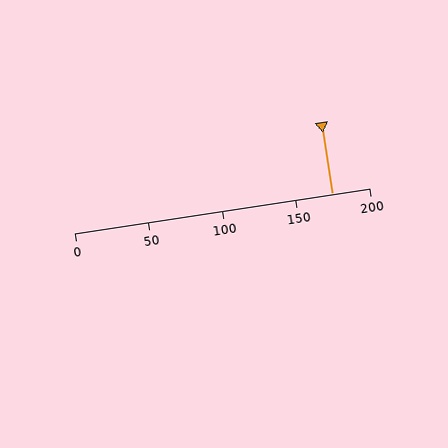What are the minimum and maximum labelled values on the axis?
The axis runs from 0 to 200.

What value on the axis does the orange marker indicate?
The marker indicates approximately 175.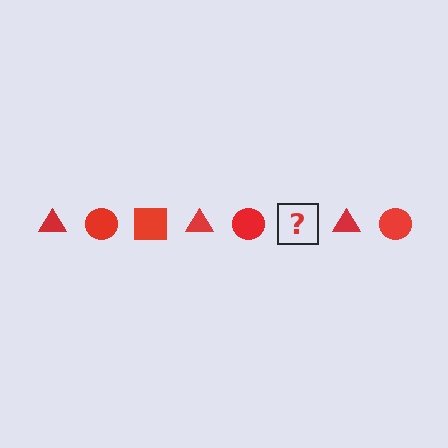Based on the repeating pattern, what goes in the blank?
The blank should be a red square.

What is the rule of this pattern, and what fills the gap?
The rule is that the pattern cycles through triangle, circle, square shapes in red. The gap should be filled with a red square.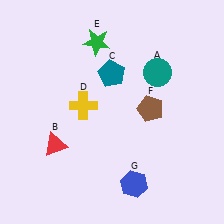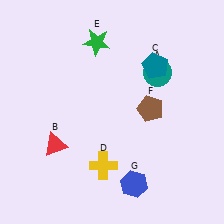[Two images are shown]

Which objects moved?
The objects that moved are: the teal pentagon (C), the yellow cross (D).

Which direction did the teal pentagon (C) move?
The teal pentagon (C) moved right.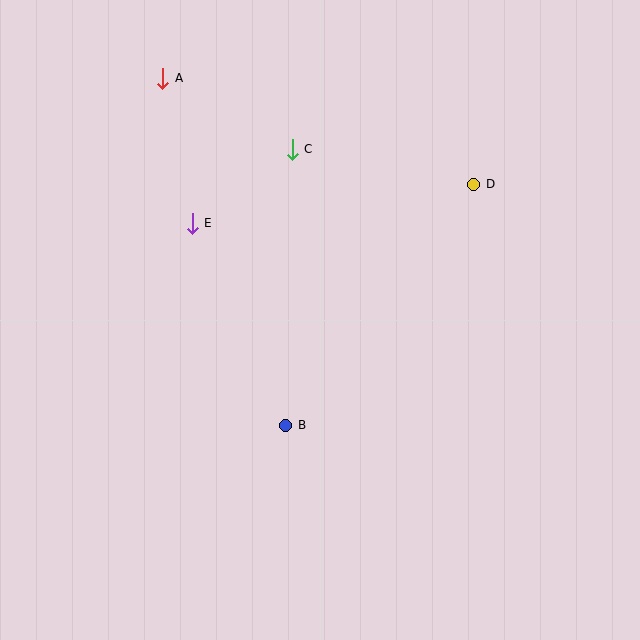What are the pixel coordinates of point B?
Point B is at (286, 425).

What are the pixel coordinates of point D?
Point D is at (474, 184).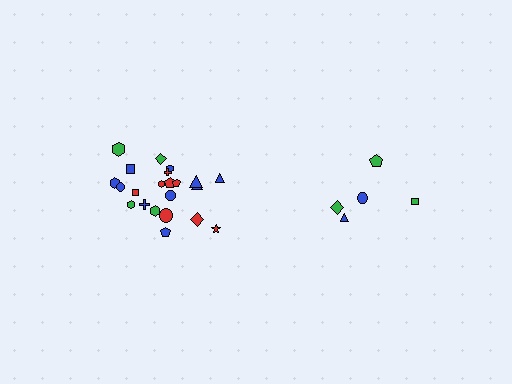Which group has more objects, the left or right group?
The left group.